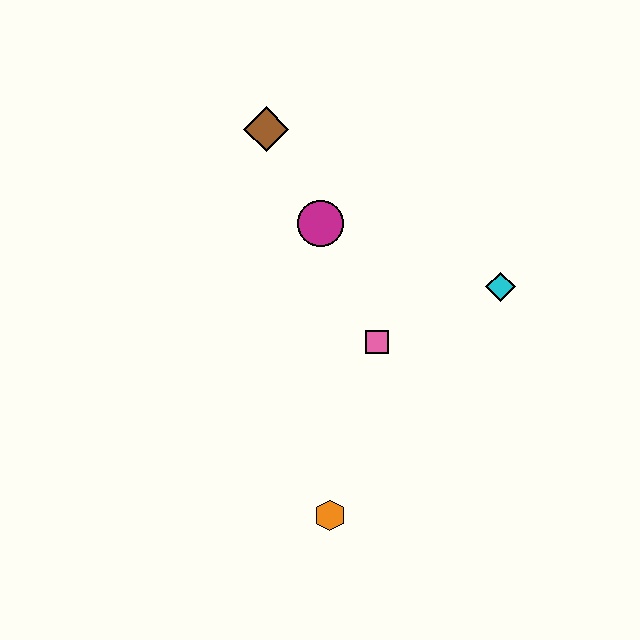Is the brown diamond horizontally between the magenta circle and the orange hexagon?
No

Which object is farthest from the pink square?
The brown diamond is farthest from the pink square.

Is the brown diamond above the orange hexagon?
Yes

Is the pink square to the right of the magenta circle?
Yes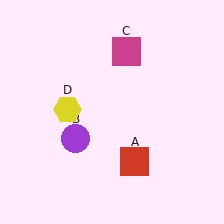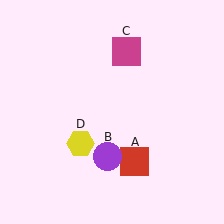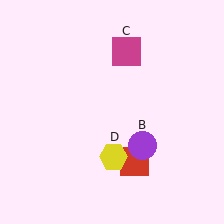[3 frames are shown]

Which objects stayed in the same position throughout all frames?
Red square (object A) and magenta square (object C) remained stationary.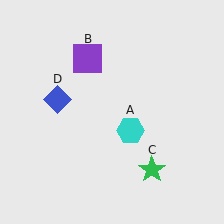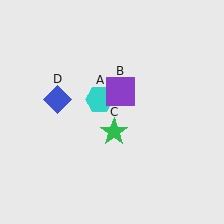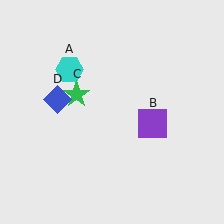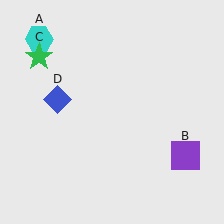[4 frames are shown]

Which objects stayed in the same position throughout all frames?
Blue diamond (object D) remained stationary.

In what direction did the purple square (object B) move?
The purple square (object B) moved down and to the right.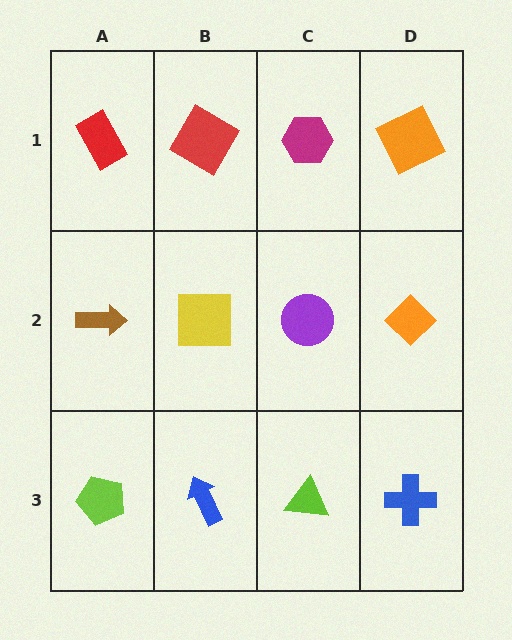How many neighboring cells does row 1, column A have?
2.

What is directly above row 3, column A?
A brown arrow.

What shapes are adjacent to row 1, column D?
An orange diamond (row 2, column D), a magenta hexagon (row 1, column C).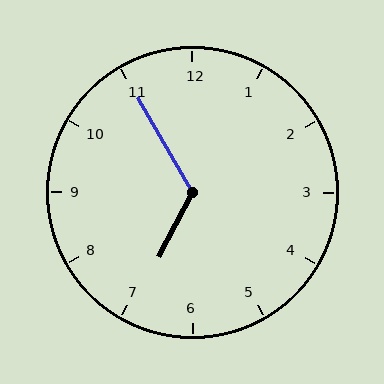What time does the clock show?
6:55.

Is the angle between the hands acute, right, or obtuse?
It is obtuse.